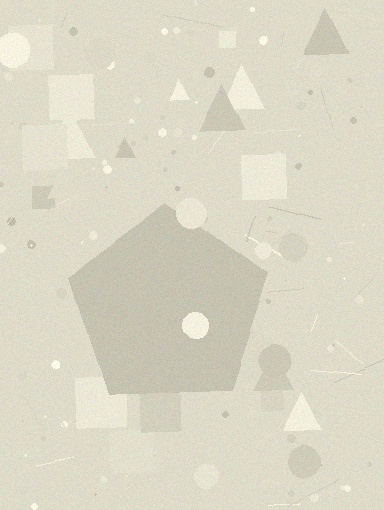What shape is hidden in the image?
A pentagon is hidden in the image.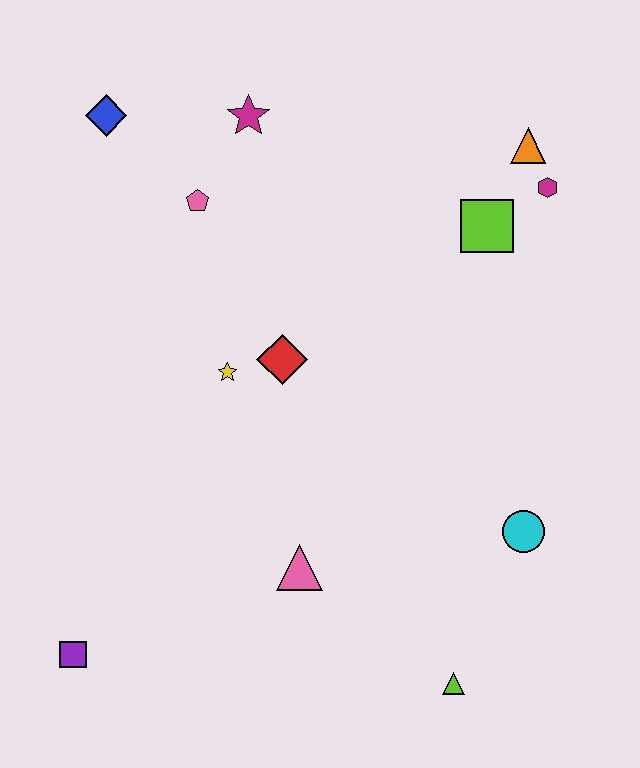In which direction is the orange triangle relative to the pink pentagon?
The orange triangle is to the right of the pink pentagon.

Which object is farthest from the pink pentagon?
The lime triangle is farthest from the pink pentagon.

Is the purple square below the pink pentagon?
Yes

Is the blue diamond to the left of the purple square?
No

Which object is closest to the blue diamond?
The pink pentagon is closest to the blue diamond.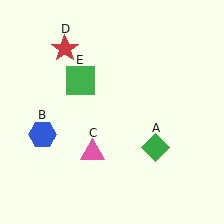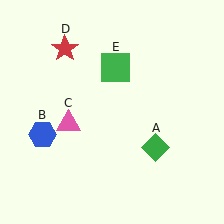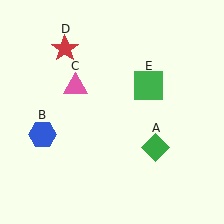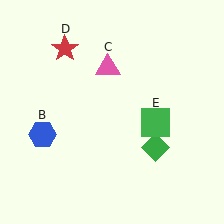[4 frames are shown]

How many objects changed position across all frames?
2 objects changed position: pink triangle (object C), green square (object E).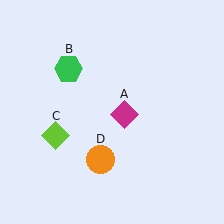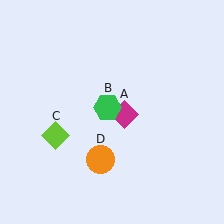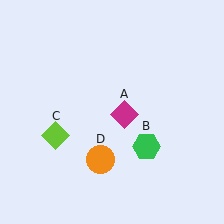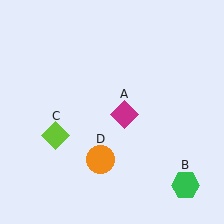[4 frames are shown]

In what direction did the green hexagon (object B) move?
The green hexagon (object B) moved down and to the right.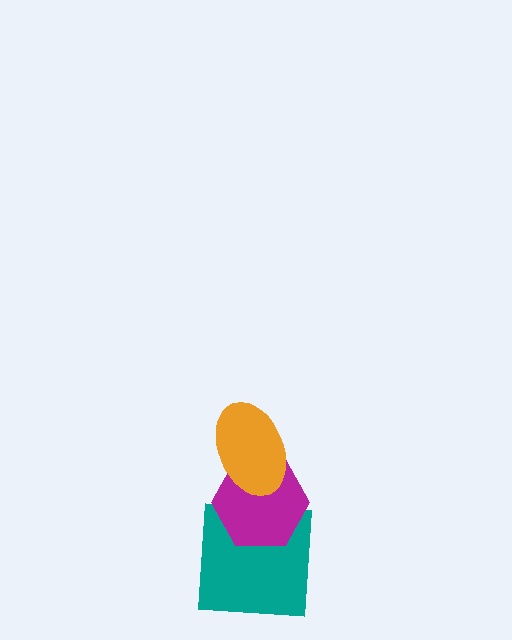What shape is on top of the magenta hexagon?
The orange ellipse is on top of the magenta hexagon.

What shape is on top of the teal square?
The magenta hexagon is on top of the teal square.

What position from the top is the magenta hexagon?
The magenta hexagon is 2nd from the top.